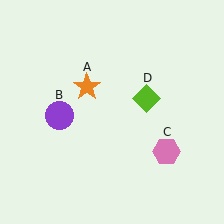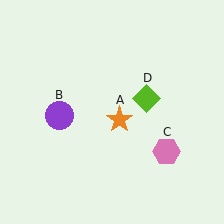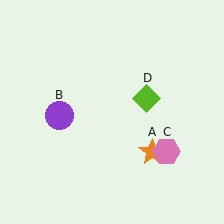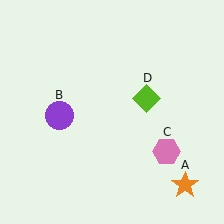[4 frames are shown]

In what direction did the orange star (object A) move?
The orange star (object A) moved down and to the right.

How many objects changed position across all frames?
1 object changed position: orange star (object A).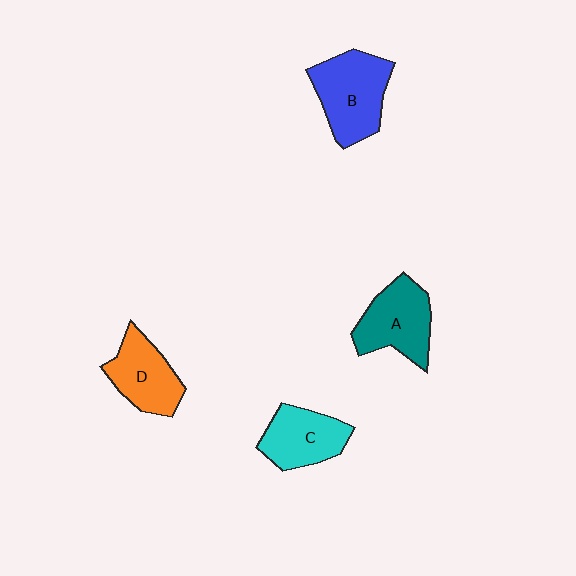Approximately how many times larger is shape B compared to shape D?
Approximately 1.3 times.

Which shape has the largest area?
Shape B (blue).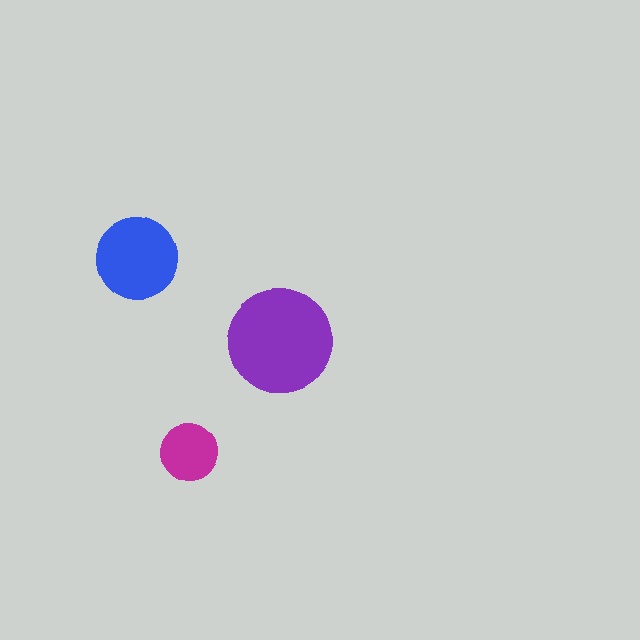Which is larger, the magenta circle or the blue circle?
The blue one.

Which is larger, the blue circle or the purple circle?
The purple one.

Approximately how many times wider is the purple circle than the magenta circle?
About 2 times wider.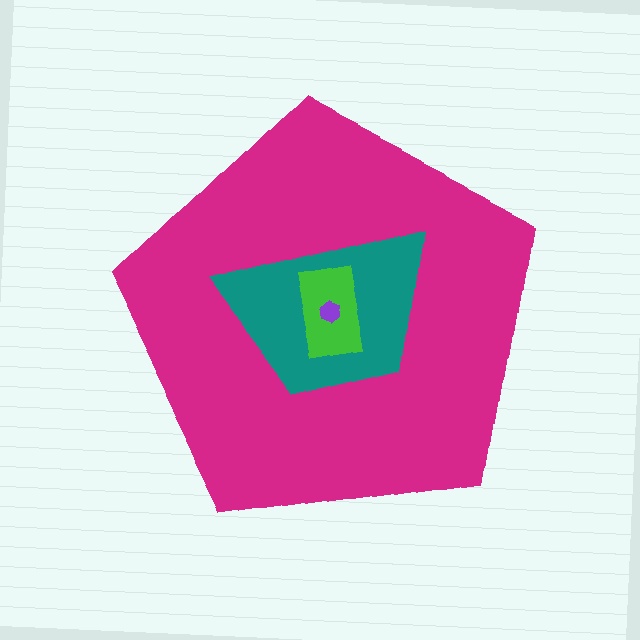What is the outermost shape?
The magenta pentagon.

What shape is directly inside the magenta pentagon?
The teal trapezoid.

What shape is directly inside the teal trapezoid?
The green rectangle.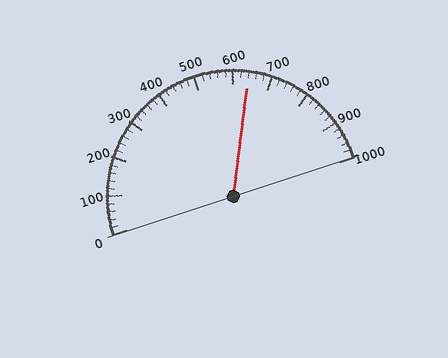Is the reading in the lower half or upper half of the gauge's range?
The reading is in the upper half of the range (0 to 1000).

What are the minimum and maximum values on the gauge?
The gauge ranges from 0 to 1000.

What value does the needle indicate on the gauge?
The needle indicates approximately 640.